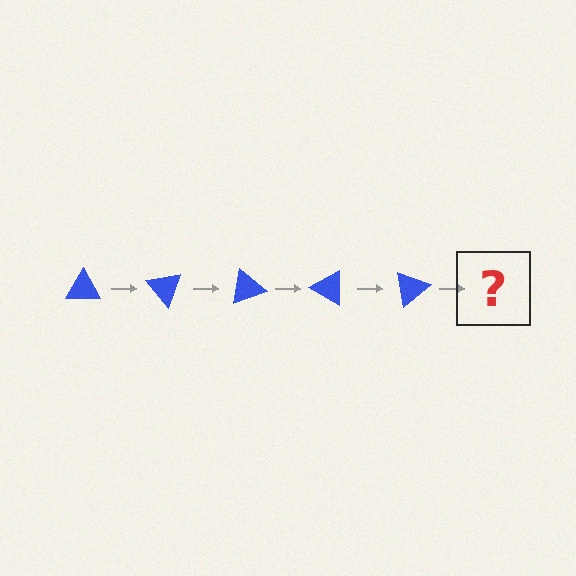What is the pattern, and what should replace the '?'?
The pattern is that the triangle rotates 50 degrees each step. The '?' should be a blue triangle rotated 250 degrees.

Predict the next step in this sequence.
The next step is a blue triangle rotated 250 degrees.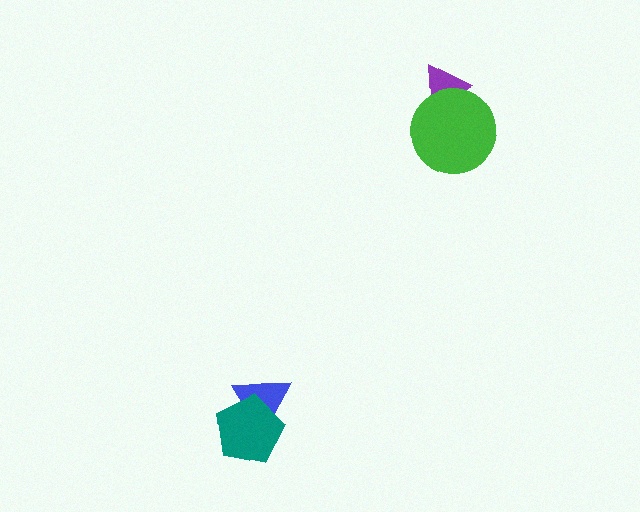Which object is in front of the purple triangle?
The green circle is in front of the purple triangle.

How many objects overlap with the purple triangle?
1 object overlaps with the purple triangle.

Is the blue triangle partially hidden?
Yes, it is partially covered by another shape.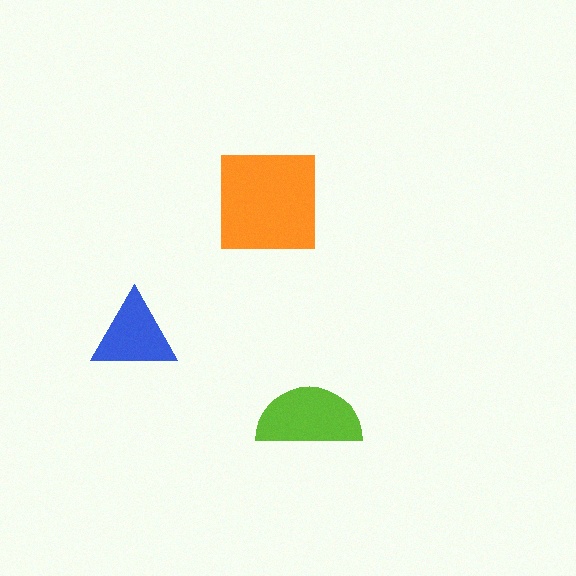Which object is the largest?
The orange square.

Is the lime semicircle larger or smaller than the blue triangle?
Larger.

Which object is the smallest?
The blue triangle.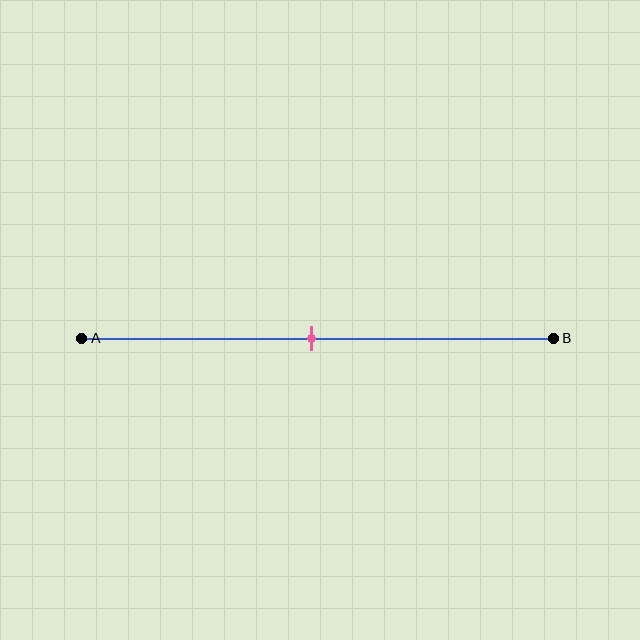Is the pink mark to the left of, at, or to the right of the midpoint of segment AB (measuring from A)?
The pink mark is approximately at the midpoint of segment AB.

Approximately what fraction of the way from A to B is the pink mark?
The pink mark is approximately 50% of the way from A to B.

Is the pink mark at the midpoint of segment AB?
Yes, the mark is approximately at the midpoint.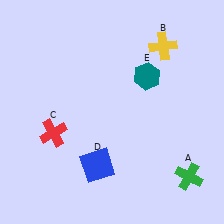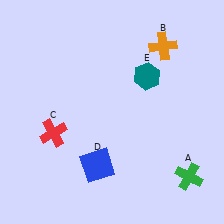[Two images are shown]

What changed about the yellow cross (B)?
In Image 1, B is yellow. In Image 2, it changed to orange.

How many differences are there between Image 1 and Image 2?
There is 1 difference between the two images.